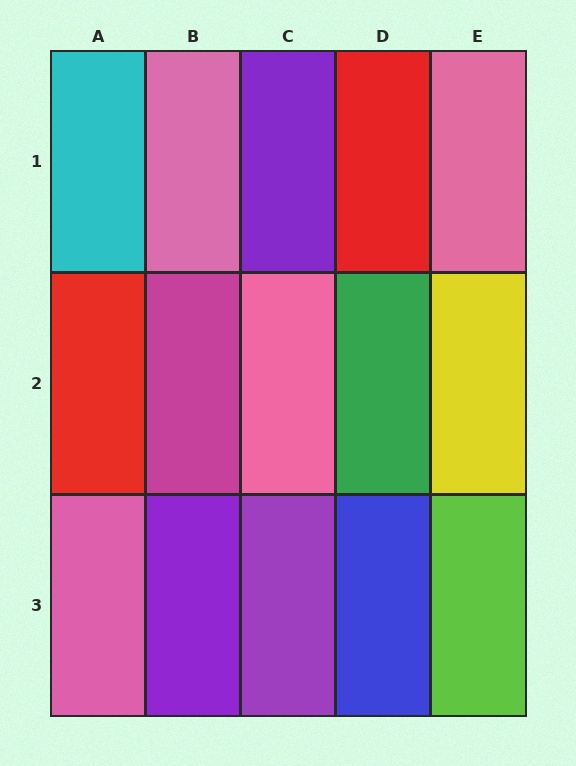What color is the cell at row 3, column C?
Purple.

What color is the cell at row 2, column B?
Magenta.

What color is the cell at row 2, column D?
Green.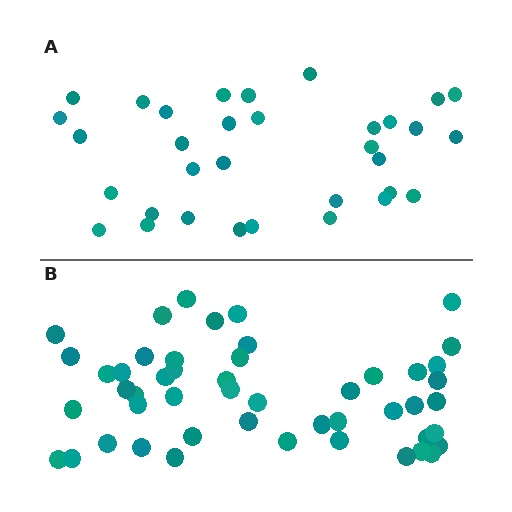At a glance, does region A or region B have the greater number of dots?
Region B (the bottom region) has more dots.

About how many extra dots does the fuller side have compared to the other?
Region B has approximately 15 more dots than region A.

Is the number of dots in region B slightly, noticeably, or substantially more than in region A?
Region B has substantially more. The ratio is roughly 1.5 to 1.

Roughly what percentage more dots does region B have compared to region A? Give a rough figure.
About 50% more.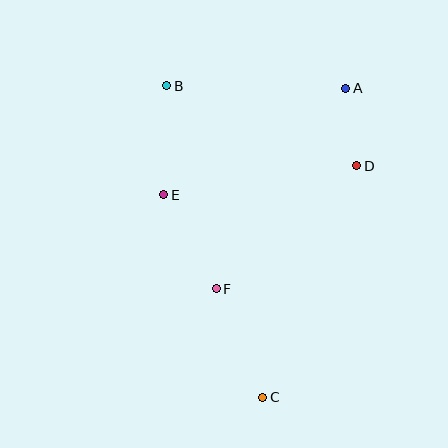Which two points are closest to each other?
Points A and D are closest to each other.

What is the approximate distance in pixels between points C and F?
The distance between C and F is approximately 118 pixels.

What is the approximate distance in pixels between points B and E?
The distance between B and E is approximately 109 pixels.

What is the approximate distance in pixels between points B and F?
The distance between B and F is approximately 209 pixels.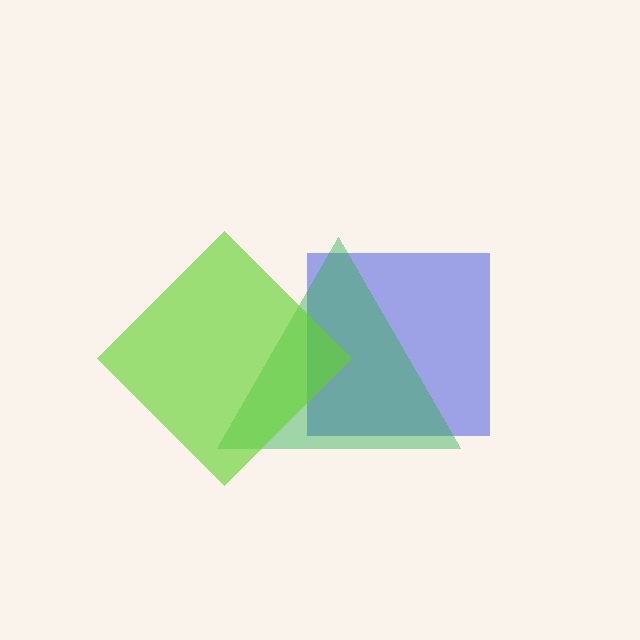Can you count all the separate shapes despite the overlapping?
Yes, there are 3 separate shapes.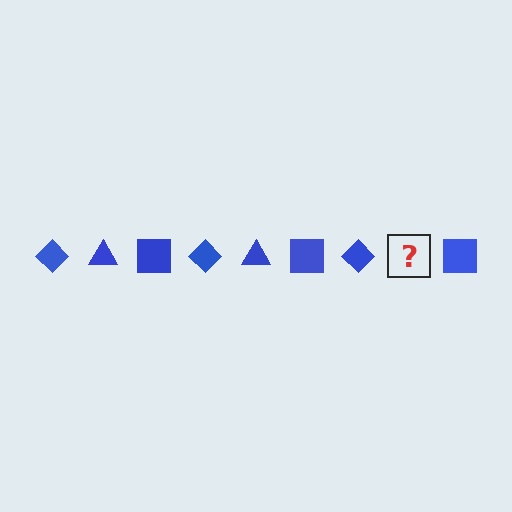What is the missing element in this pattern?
The missing element is a blue triangle.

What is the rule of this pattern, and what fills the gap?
The rule is that the pattern cycles through diamond, triangle, square shapes in blue. The gap should be filled with a blue triangle.